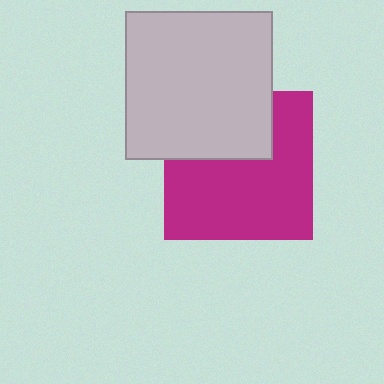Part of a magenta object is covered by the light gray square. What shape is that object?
It is a square.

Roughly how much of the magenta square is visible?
Most of it is visible (roughly 66%).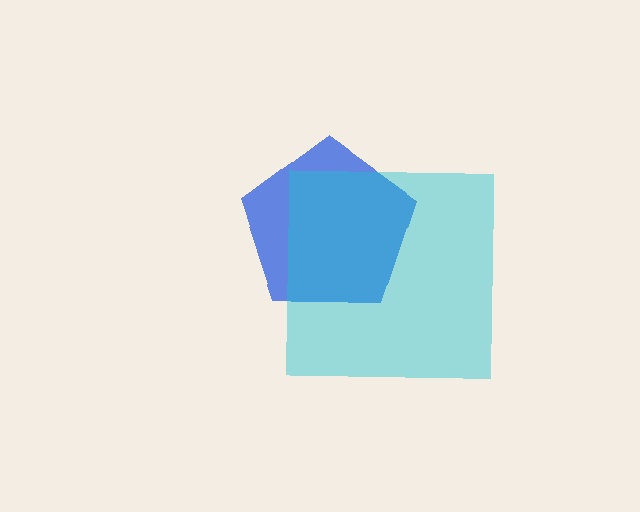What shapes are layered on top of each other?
The layered shapes are: a blue pentagon, a cyan square.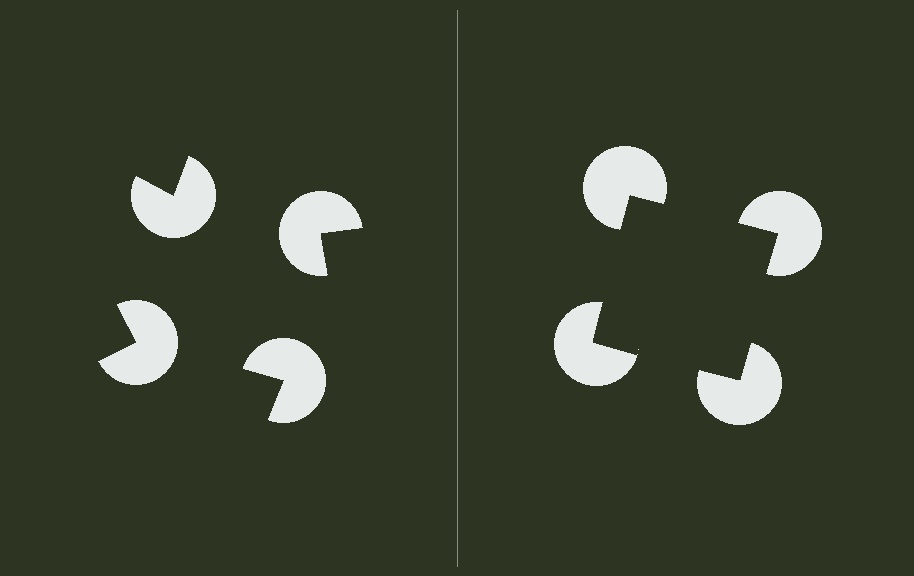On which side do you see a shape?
An illusory square appears on the right side. On the left side the wedge cuts are rotated, so no coherent shape forms.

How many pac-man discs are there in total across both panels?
8 — 4 on each side.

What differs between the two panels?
The pac-man discs are positioned identically on both sides; only the wedge orientations differ. On the right they align to a square; on the left they are misaligned.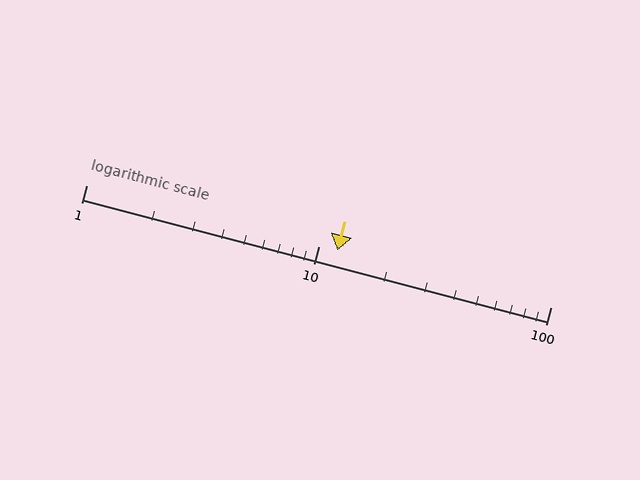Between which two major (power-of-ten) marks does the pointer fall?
The pointer is between 10 and 100.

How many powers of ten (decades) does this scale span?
The scale spans 2 decades, from 1 to 100.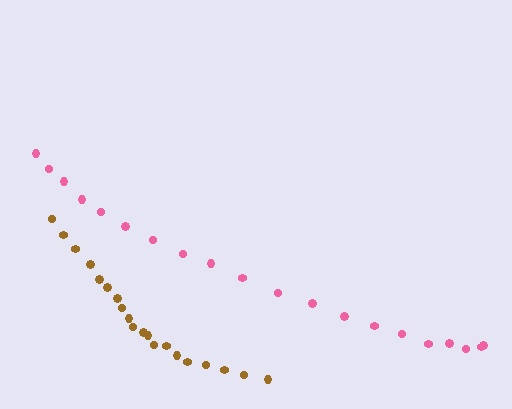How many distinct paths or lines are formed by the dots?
There are 2 distinct paths.